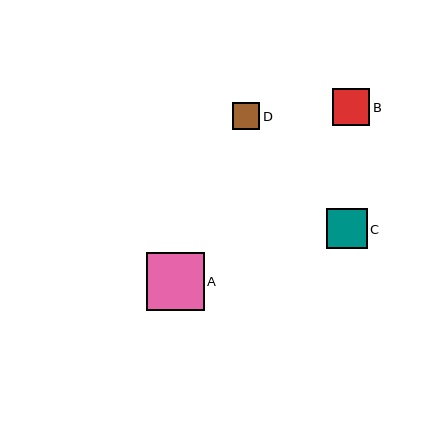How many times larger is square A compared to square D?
Square A is approximately 2.1 times the size of square D.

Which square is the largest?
Square A is the largest with a size of approximately 58 pixels.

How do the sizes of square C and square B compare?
Square C and square B are approximately the same size.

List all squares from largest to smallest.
From largest to smallest: A, C, B, D.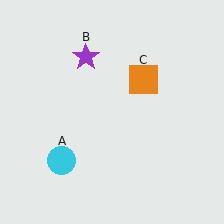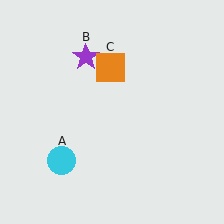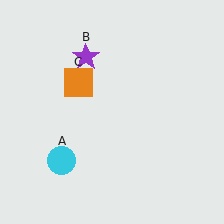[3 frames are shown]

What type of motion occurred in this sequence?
The orange square (object C) rotated counterclockwise around the center of the scene.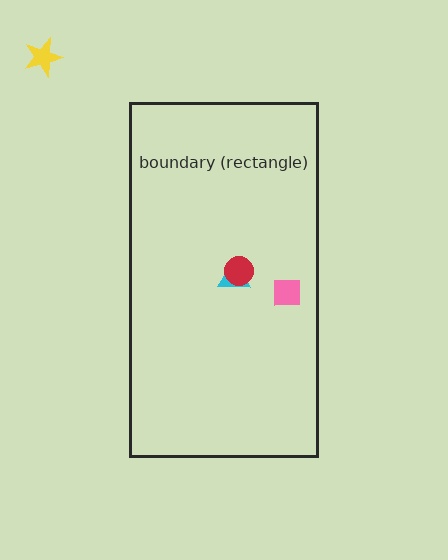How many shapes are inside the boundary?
3 inside, 1 outside.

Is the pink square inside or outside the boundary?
Inside.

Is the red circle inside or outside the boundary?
Inside.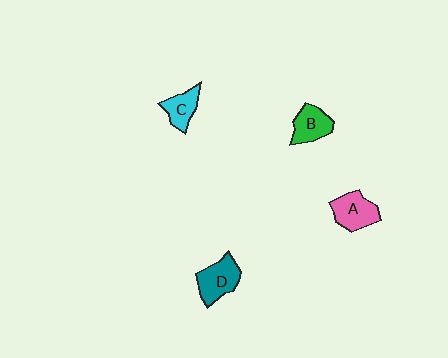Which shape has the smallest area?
Shape C (cyan).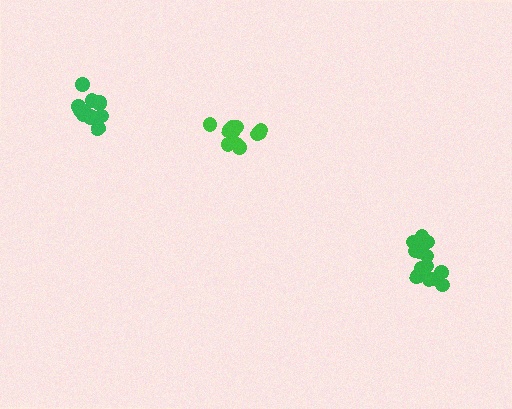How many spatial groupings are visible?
There are 3 spatial groupings.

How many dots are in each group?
Group 1: 15 dots, Group 2: 12 dots, Group 3: 12 dots (39 total).